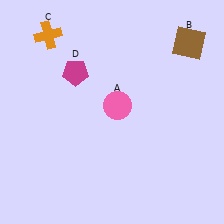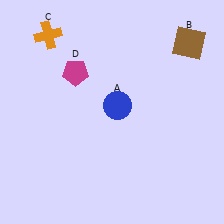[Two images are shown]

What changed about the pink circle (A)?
In Image 1, A is pink. In Image 2, it changed to blue.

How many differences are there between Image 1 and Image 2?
There is 1 difference between the two images.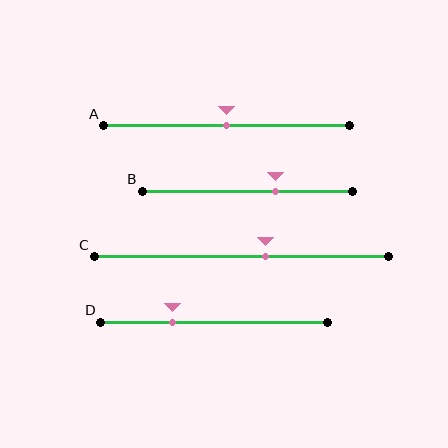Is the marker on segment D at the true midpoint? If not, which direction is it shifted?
No, the marker on segment D is shifted to the left by about 18% of the segment length.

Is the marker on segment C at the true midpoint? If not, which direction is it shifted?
No, the marker on segment C is shifted to the right by about 8% of the segment length.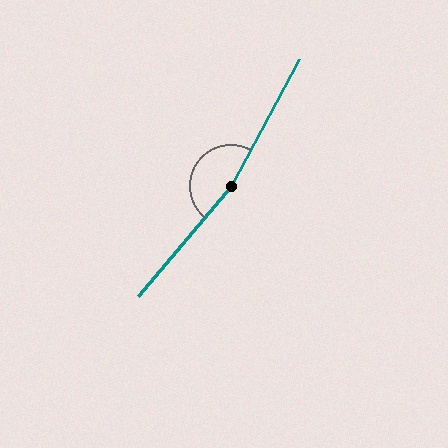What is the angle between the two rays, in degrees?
Approximately 168 degrees.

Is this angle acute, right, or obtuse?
It is obtuse.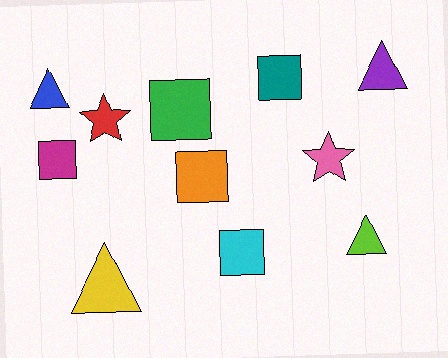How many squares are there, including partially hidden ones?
There are 5 squares.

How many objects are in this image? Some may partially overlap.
There are 11 objects.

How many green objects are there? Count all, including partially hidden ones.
There is 1 green object.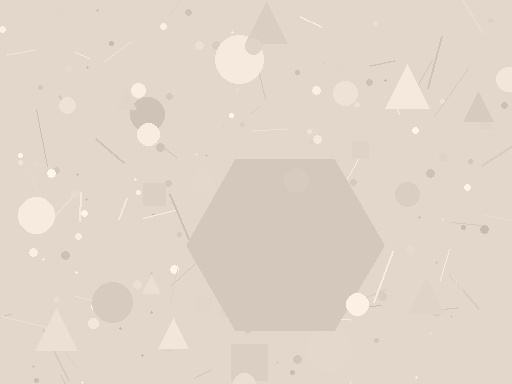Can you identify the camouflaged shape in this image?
The camouflaged shape is a hexagon.